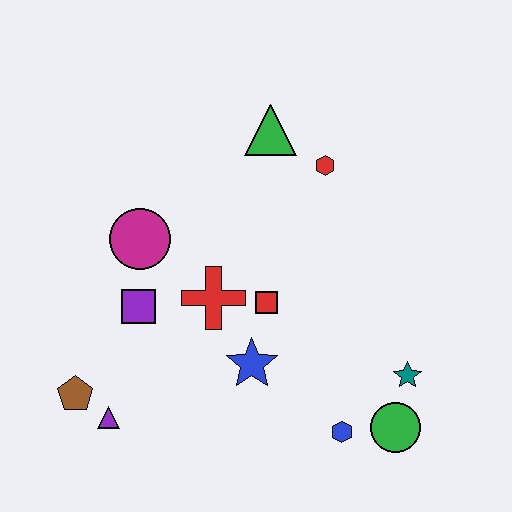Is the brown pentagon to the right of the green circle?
No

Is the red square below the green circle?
No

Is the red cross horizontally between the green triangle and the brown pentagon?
Yes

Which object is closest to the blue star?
The red square is closest to the blue star.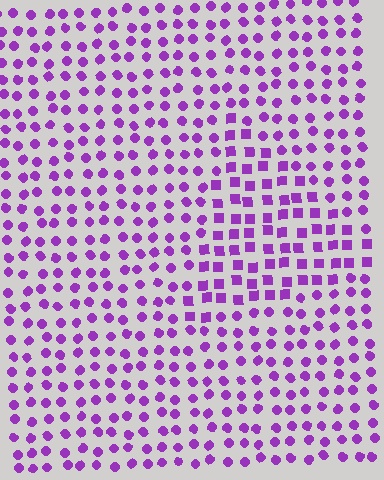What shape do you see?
I see a triangle.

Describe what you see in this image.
The image is filled with small purple elements arranged in a uniform grid. A triangle-shaped region contains squares, while the surrounding area contains circles. The boundary is defined purely by the change in element shape.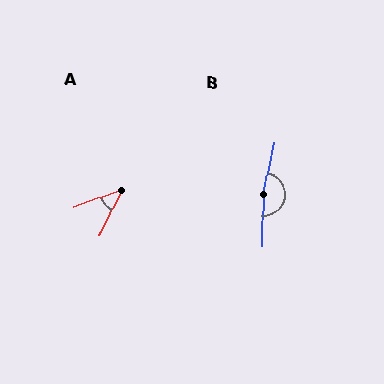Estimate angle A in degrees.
Approximately 45 degrees.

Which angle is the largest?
B, at approximately 169 degrees.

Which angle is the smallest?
A, at approximately 45 degrees.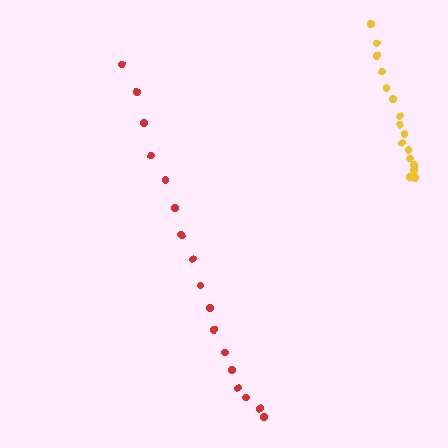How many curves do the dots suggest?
There are 2 distinct paths.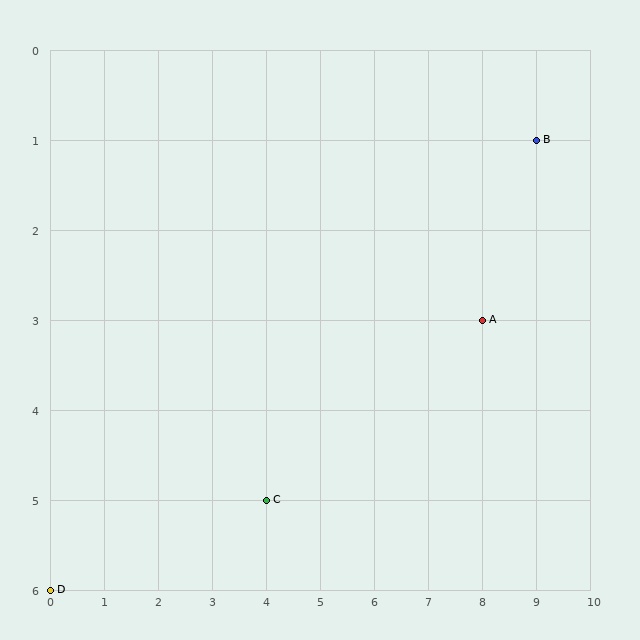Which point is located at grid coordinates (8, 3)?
Point A is at (8, 3).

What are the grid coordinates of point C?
Point C is at grid coordinates (4, 5).